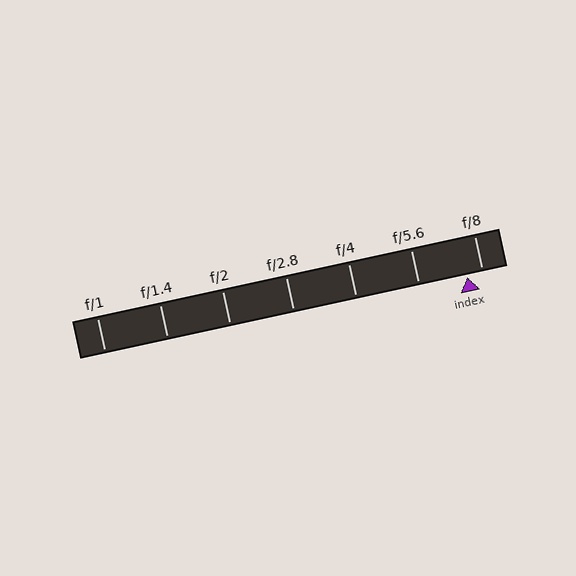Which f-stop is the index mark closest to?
The index mark is closest to f/8.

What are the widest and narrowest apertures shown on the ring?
The widest aperture shown is f/1 and the narrowest is f/8.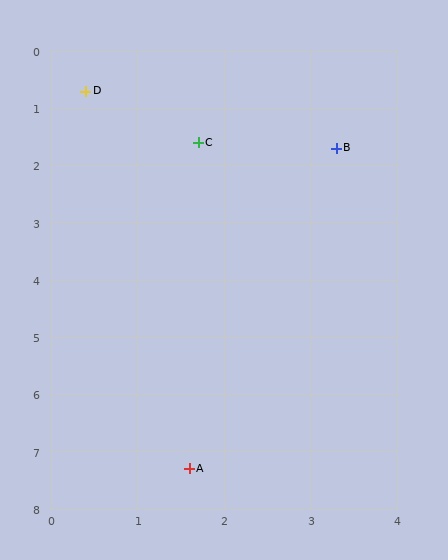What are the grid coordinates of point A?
Point A is at approximately (1.6, 7.3).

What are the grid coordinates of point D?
Point D is at approximately (0.4, 0.7).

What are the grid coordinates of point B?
Point B is at approximately (3.3, 1.7).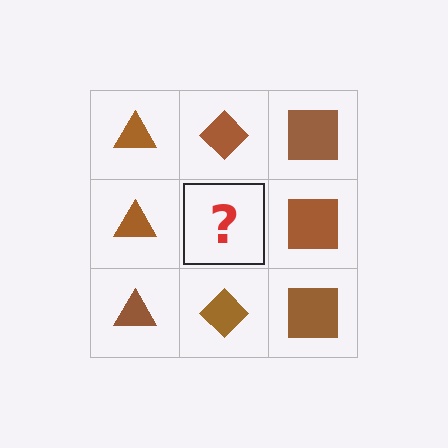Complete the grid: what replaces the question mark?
The question mark should be replaced with a brown diamond.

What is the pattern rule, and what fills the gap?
The rule is that each column has a consistent shape. The gap should be filled with a brown diamond.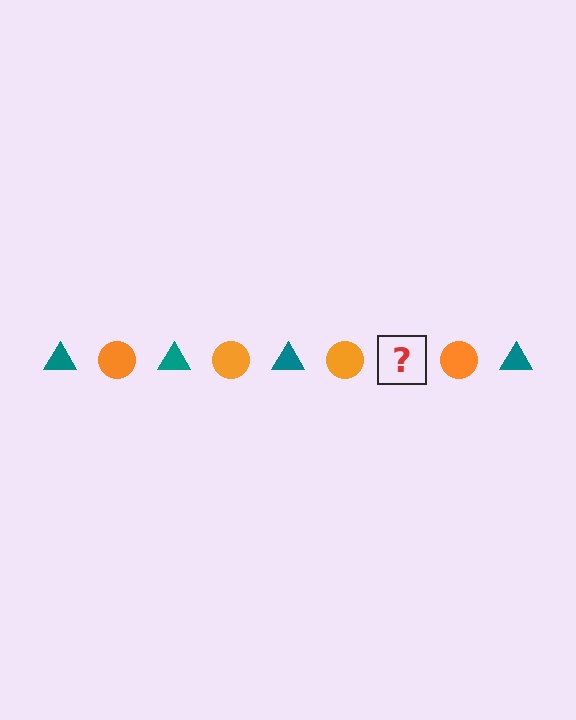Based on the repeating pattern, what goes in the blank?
The blank should be a teal triangle.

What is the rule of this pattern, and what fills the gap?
The rule is that the pattern alternates between teal triangle and orange circle. The gap should be filled with a teal triangle.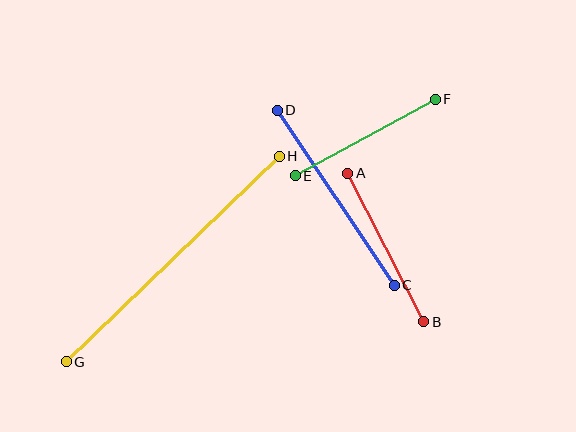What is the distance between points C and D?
The distance is approximately 210 pixels.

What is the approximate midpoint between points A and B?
The midpoint is at approximately (386, 247) pixels.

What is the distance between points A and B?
The distance is approximately 166 pixels.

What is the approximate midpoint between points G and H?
The midpoint is at approximately (173, 259) pixels.